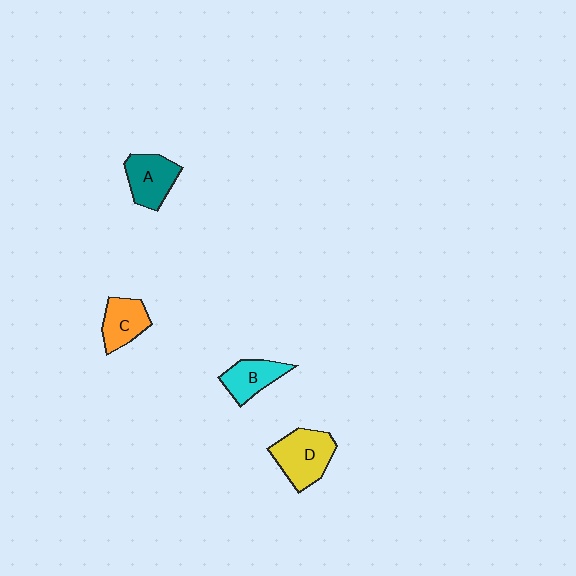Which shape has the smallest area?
Shape C (orange).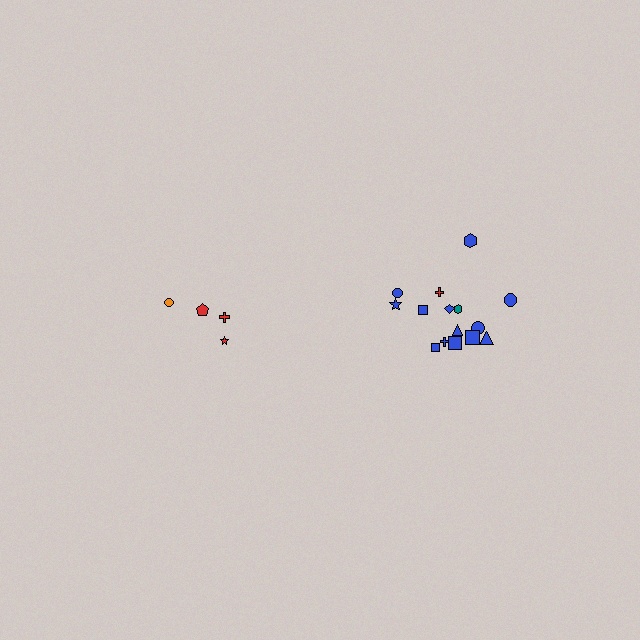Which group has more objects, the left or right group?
The right group.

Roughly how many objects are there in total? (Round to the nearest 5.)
Roughly 20 objects in total.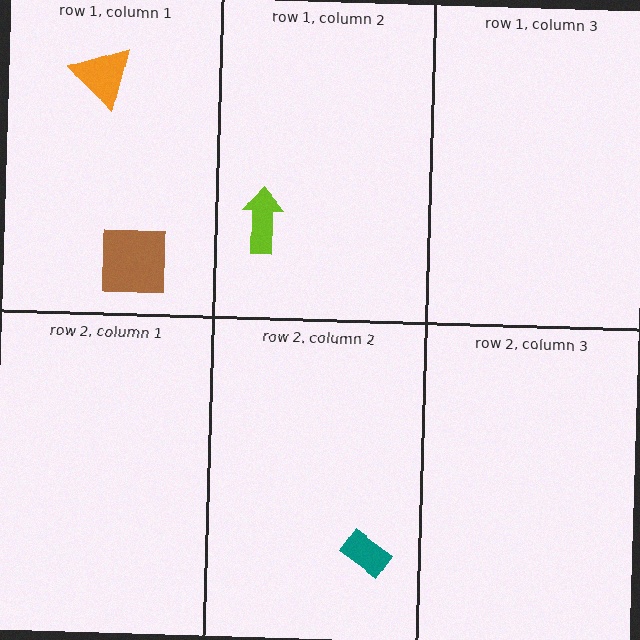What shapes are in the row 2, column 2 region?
The teal rectangle.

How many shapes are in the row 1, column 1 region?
2.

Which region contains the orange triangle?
The row 1, column 1 region.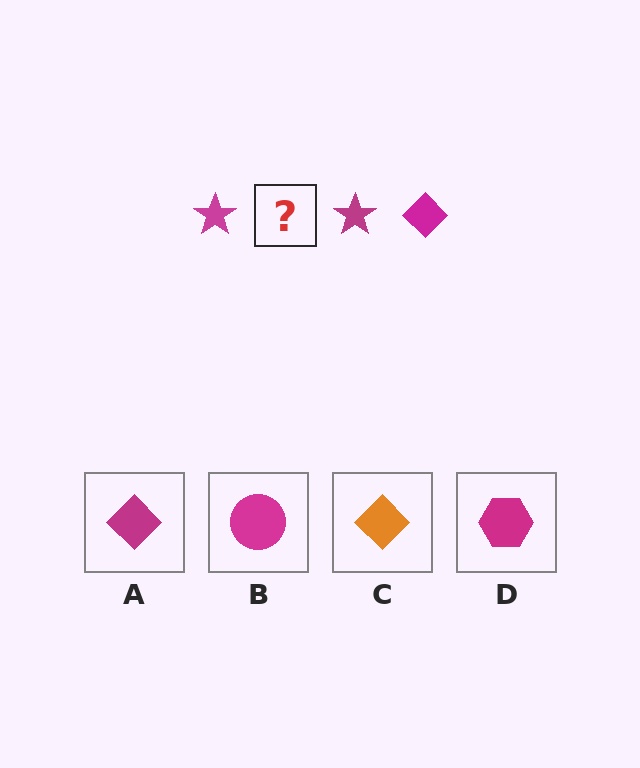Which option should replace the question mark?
Option A.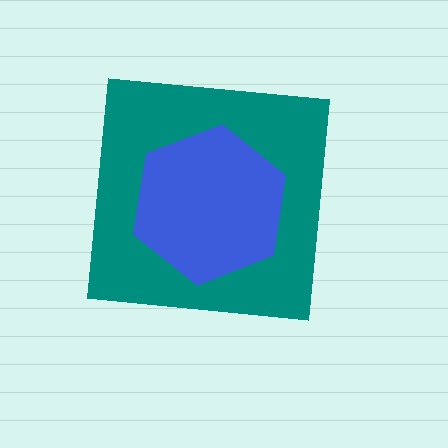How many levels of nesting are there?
2.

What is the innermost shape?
The blue hexagon.